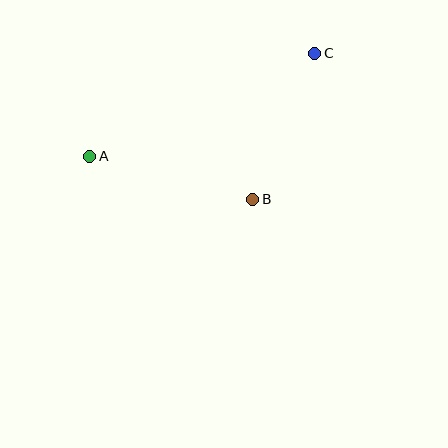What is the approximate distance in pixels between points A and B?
The distance between A and B is approximately 169 pixels.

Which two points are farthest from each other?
Points A and C are farthest from each other.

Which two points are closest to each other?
Points B and C are closest to each other.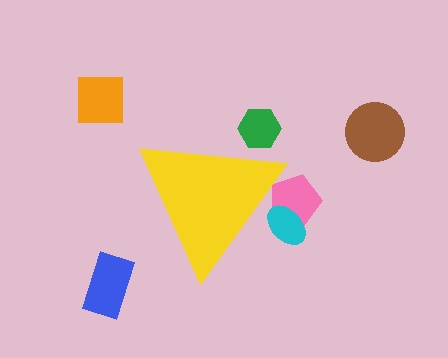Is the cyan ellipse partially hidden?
Yes, the cyan ellipse is partially hidden behind the yellow triangle.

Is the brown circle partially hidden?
No, the brown circle is fully visible.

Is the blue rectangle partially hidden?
No, the blue rectangle is fully visible.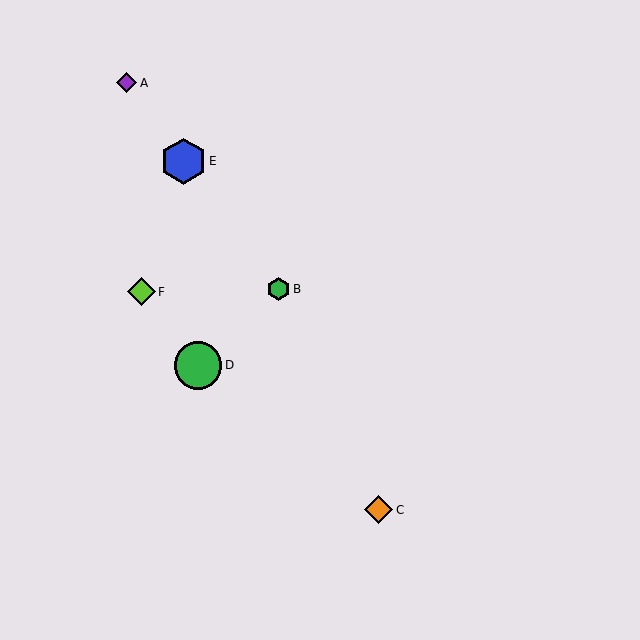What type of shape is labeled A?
Shape A is a purple diamond.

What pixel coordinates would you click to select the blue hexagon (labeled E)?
Click at (183, 161) to select the blue hexagon E.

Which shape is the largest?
The green circle (labeled D) is the largest.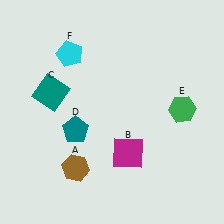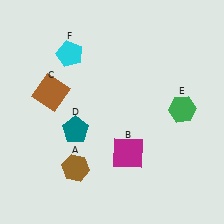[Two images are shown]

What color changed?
The square (C) changed from teal in Image 1 to brown in Image 2.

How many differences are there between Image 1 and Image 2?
There is 1 difference between the two images.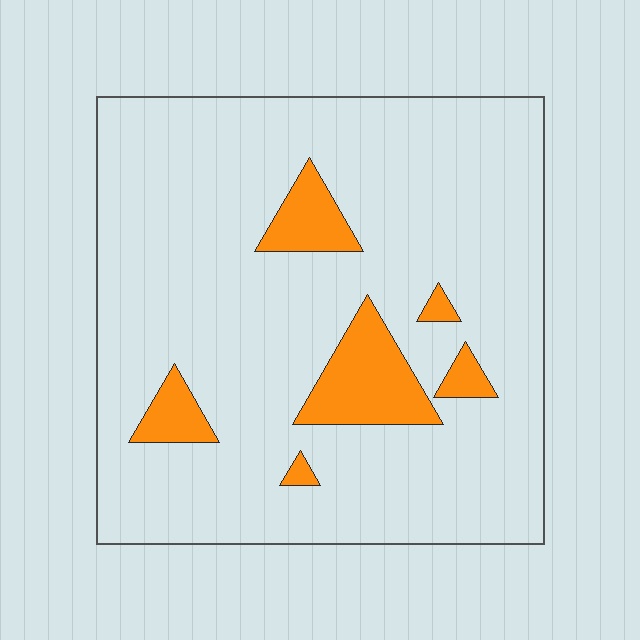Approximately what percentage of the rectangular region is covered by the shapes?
Approximately 10%.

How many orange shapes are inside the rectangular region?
6.